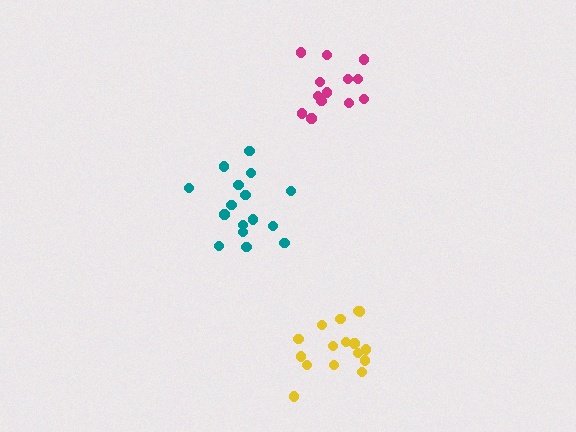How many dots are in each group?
Group 1: 16 dots, Group 2: 16 dots, Group 3: 13 dots (45 total).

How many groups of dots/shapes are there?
There are 3 groups.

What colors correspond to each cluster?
The clusters are colored: teal, yellow, magenta.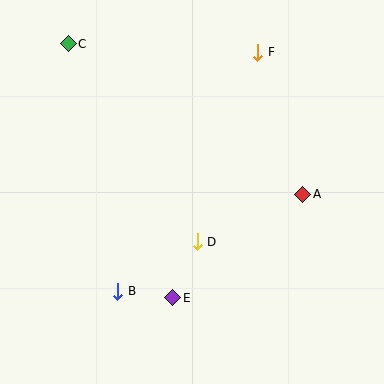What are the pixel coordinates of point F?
Point F is at (258, 52).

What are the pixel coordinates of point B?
Point B is at (118, 291).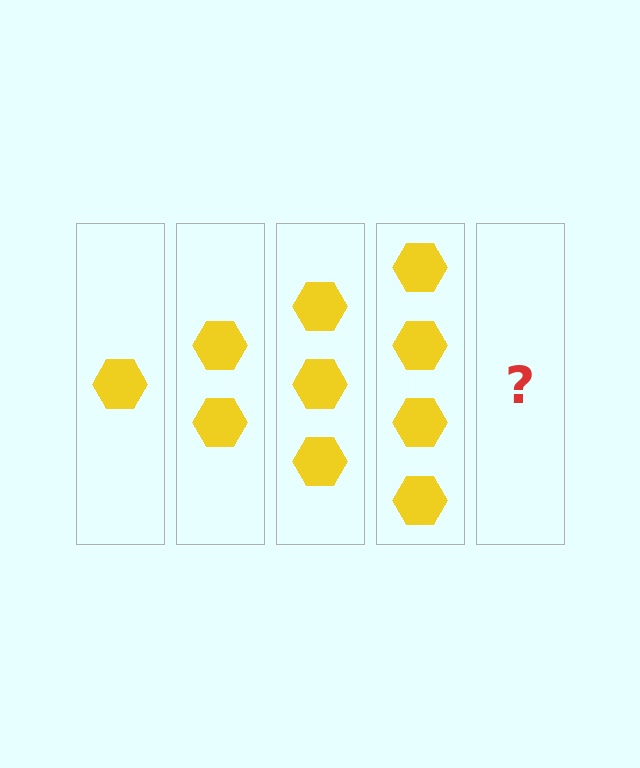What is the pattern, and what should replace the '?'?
The pattern is that each step adds one more hexagon. The '?' should be 5 hexagons.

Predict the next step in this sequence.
The next step is 5 hexagons.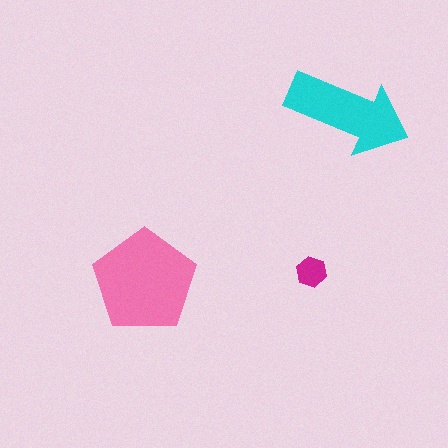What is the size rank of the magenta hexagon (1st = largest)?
3rd.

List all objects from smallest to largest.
The magenta hexagon, the cyan arrow, the pink pentagon.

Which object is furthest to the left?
The pink pentagon is leftmost.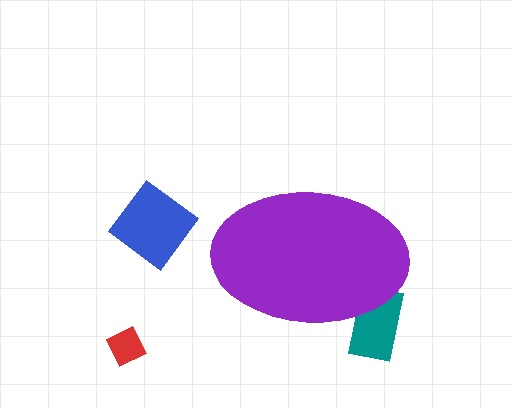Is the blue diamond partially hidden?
No, the blue diamond is fully visible.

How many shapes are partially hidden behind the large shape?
1 shape is partially hidden.